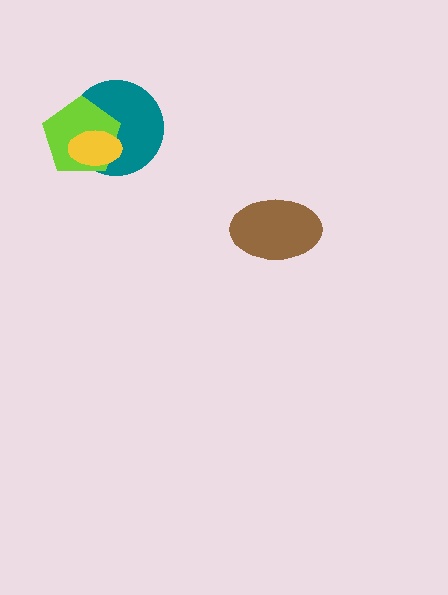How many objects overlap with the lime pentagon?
2 objects overlap with the lime pentagon.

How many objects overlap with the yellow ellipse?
2 objects overlap with the yellow ellipse.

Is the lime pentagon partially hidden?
Yes, it is partially covered by another shape.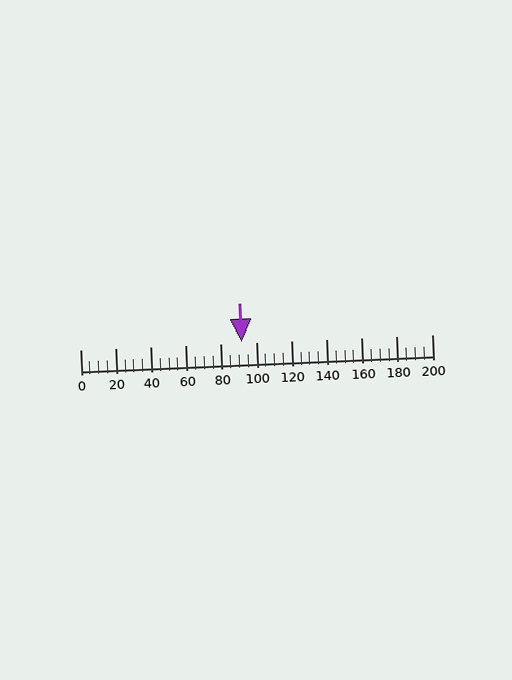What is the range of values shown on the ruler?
The ruler shows values from 0 to 200.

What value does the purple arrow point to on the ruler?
The purple arrow points to approximately 92.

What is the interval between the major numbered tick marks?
The major tick marks are spaced 20 units apart.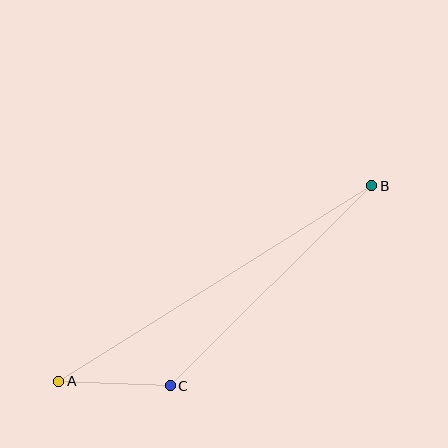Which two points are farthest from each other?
Points A and B are farthest from each other.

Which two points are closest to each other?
Points A and C are closest to each other.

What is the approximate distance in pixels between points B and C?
The distance between B and C is approximately 284 pixels.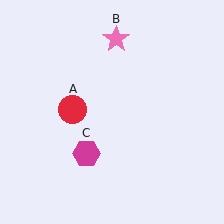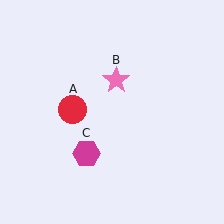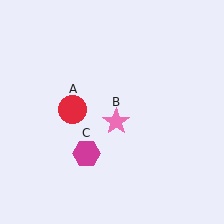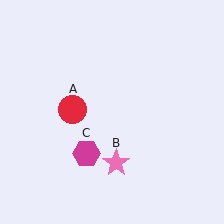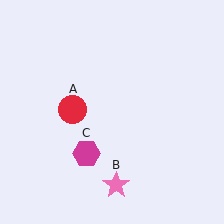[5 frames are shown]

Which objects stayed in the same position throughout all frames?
Red circle (object A) and magenta hexagon (object C) remained stationary.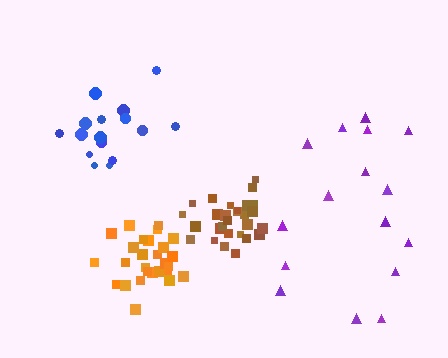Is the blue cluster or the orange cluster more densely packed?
Orange.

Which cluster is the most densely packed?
Brown.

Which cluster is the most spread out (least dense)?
Purple.